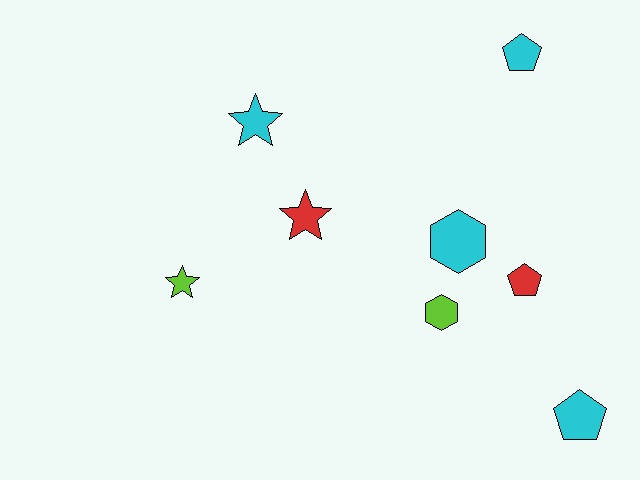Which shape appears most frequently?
Star, with 3 objects.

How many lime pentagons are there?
There are no lime pentagons.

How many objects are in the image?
There are 8 objects.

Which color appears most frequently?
Cyan, with 4 objects.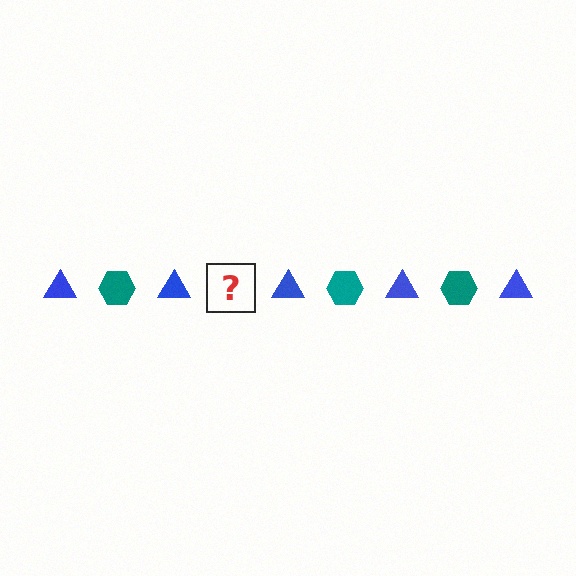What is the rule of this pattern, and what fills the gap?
The rule is that the pattern alternates between blue triangle and teal hexagon. The gap should be filled with a teal hexagon.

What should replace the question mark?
The question mark should be replaced with a teal hexagon.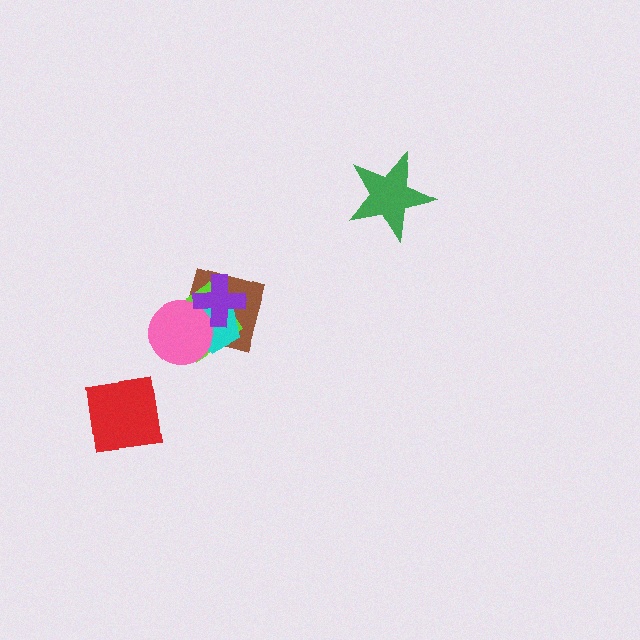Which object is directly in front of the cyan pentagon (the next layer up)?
The pink circle is directly in front of the cyan pentagon.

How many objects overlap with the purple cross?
4 objects overlap with the purple cross.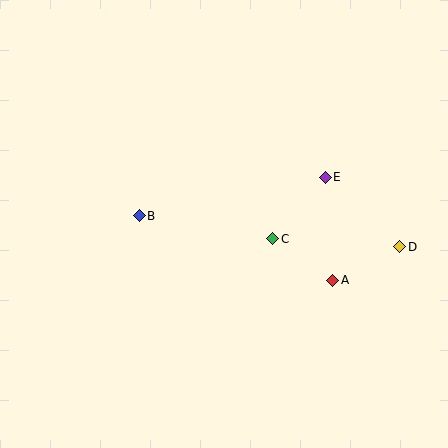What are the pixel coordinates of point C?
Point C is at (273, 239).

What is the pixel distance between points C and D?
The distance between C and D is 127 pixels.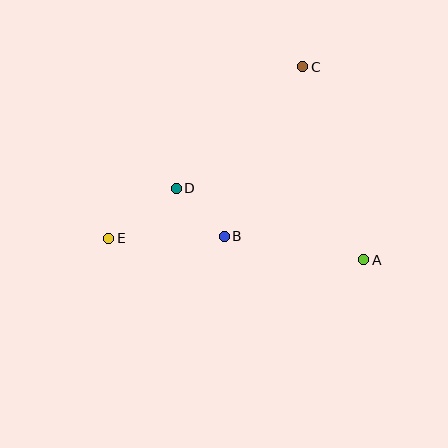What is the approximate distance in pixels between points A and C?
The distance between A and C is approximately 203 pixels.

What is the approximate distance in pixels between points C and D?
The distance between C and D is approximately 175 pixels.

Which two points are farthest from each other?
Points C and E are farthest from each other.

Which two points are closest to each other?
Points B and D are closest to each other.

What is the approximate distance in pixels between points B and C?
The distance between B and C is approximately 187 pixels.